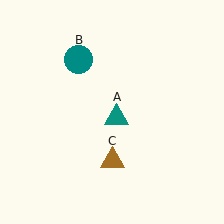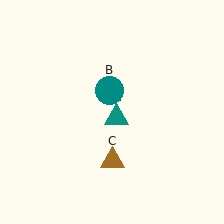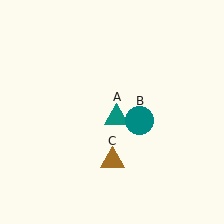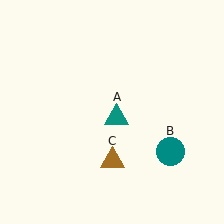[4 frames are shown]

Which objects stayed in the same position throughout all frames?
Teal triangle (object A) and brown triangle (object C) remained stationary.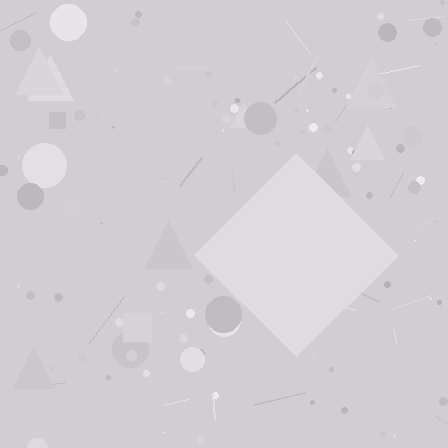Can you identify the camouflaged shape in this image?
The camouflaged shape is a diamond.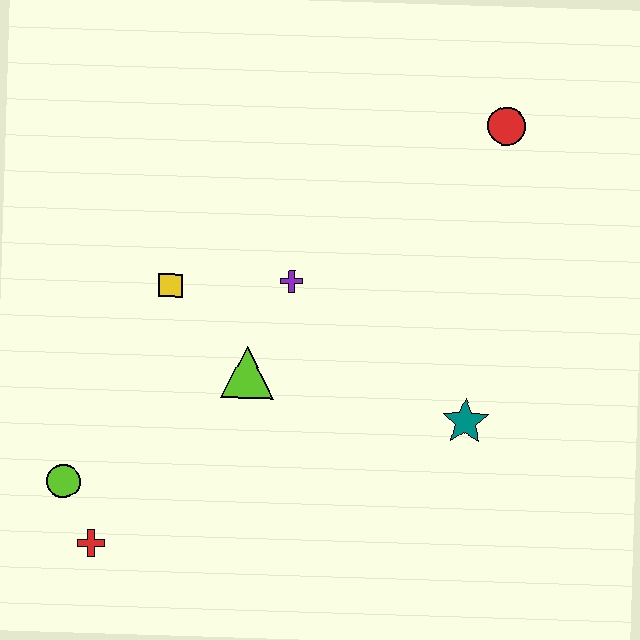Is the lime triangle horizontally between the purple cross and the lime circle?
Yes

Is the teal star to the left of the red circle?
Yes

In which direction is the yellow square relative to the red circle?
The yellow square is to the left of the red circle.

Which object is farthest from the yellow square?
The red circle is farthest from the yellow square.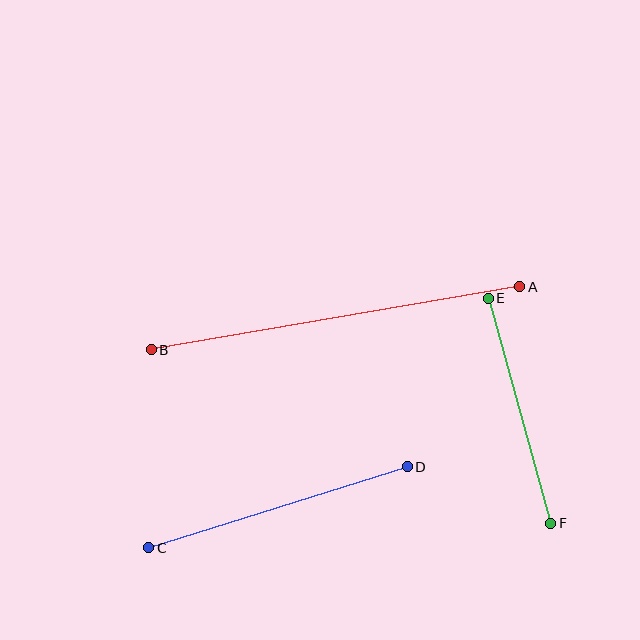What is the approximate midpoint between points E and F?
The midpoint is at approximately (519, 411) pixels.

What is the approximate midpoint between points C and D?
The midpoint is at approximately (278, 507) pixels.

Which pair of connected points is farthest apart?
Points A and B are farthest apart.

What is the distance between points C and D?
The distance is approximately 271 pixels.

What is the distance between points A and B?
The distance is approximately 374 pixels.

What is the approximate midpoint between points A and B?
The midpoint is at approximately (336, 318) pixels.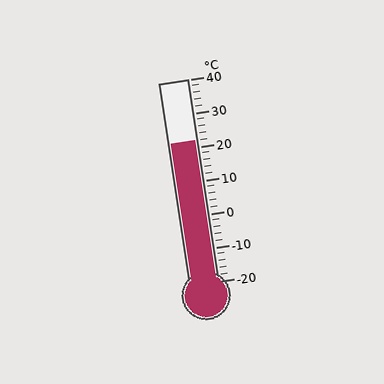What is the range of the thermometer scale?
The thermometer scale ranges from -20°C to 40°C.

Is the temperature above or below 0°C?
The temperature is above 0°C.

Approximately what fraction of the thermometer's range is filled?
The thermometer is filled to approximately 70% of its range.